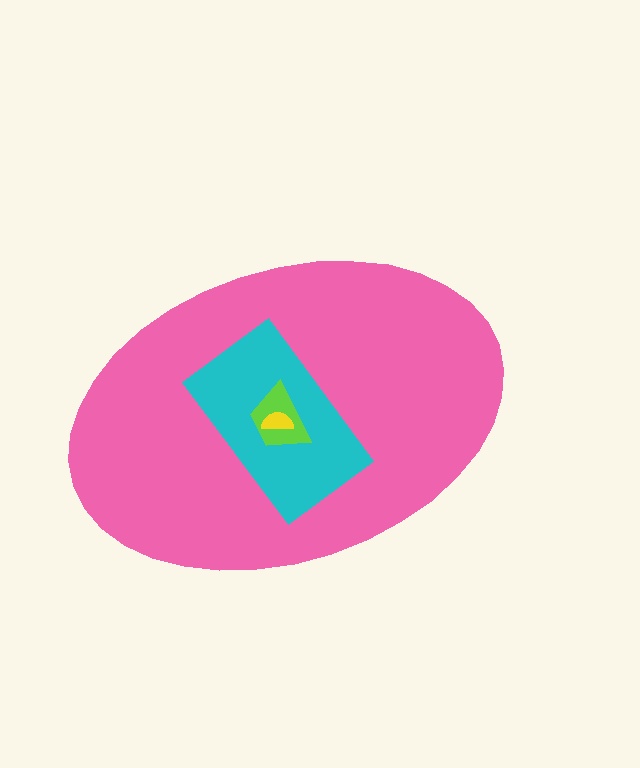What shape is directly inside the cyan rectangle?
The lime trapezoid.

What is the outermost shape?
The pink ellipse.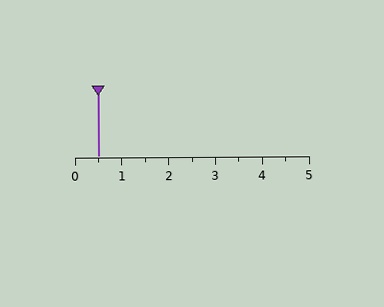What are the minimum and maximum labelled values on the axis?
The axis runs from 0 to 5.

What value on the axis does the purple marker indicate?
The marker indicates approximately 0.5.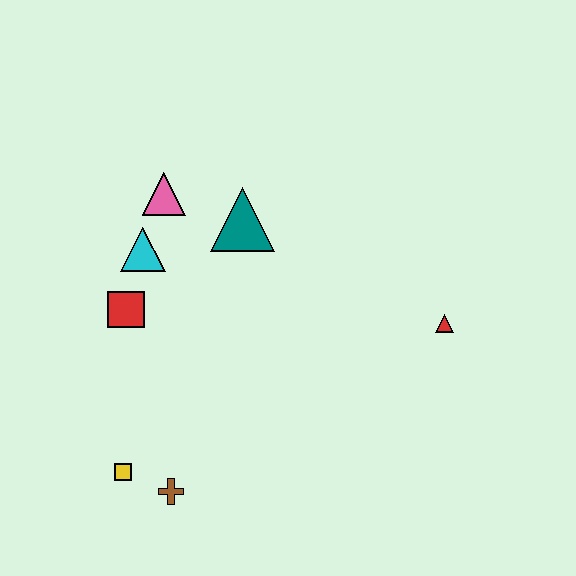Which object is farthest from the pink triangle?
The red triangle is farthest from the pink triangle.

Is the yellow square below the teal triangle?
Yes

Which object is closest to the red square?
The cyan triangle is closest to the red square.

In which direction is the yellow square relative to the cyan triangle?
The yellow square is below the cyan triangle.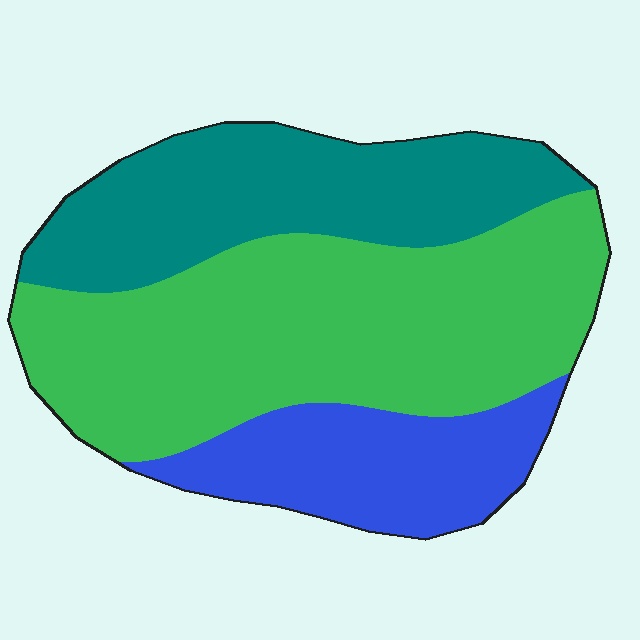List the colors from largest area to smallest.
From largest to smallest: green, teal, blue.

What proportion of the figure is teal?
Teal takes up between a sixth and a third of the figure.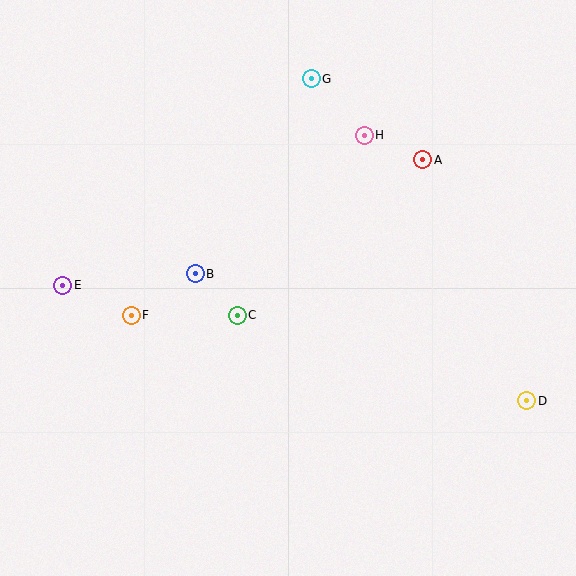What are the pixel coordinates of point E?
Point E is at (63, 285).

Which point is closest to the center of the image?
Point C at (237, 315) is closest to the center.